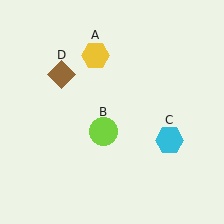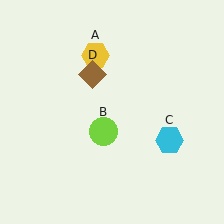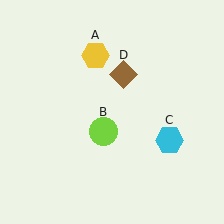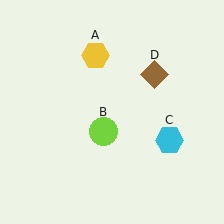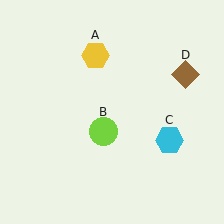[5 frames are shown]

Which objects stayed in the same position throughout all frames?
Yellow hexagon (object A) and lime circle (object B) and cyan hexagon (object C) remained stationary.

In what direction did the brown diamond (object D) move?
The brown diamond (object D) moved right.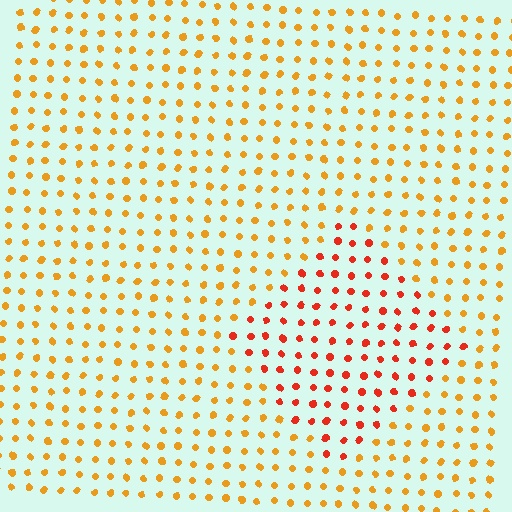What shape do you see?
I see a diamond.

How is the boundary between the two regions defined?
The boundary is defined purely by a slight shift in hue (about 33 degrees). Spacing, size, and orientation are identical on both sides.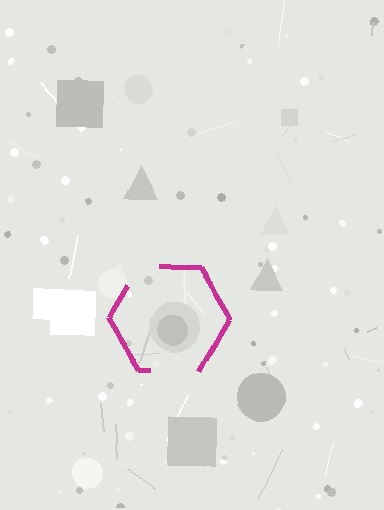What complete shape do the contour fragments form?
The contour fragments form a hexagon.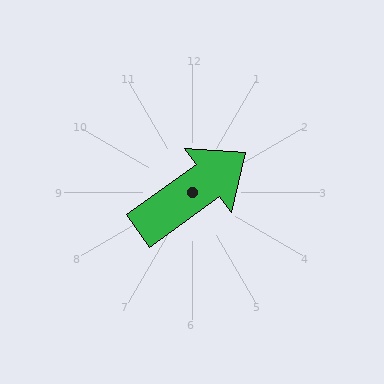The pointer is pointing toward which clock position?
Roughly 2 o'clock.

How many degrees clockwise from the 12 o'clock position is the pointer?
Approximately 54 degrees.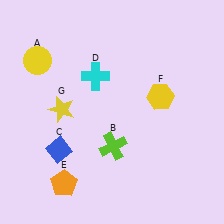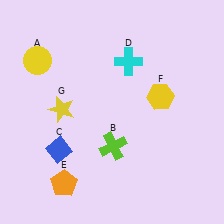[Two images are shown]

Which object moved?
The cyan cross (D) moved right.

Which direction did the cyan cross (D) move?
The cyan cross (D) moved right.